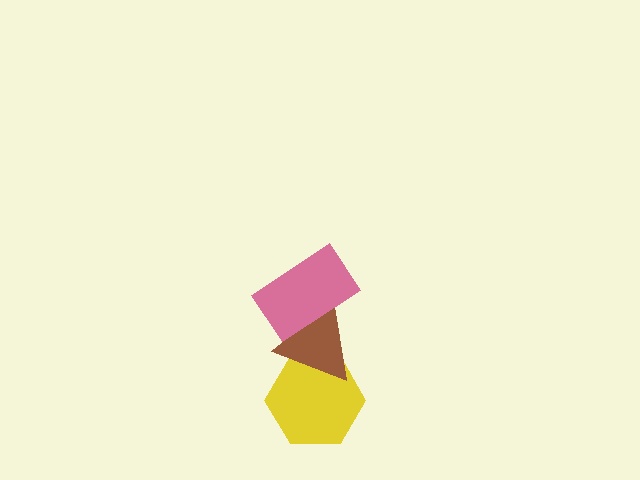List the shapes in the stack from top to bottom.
From top to bottom: the pink rectangle, the brown triangle, the yellow hexagon.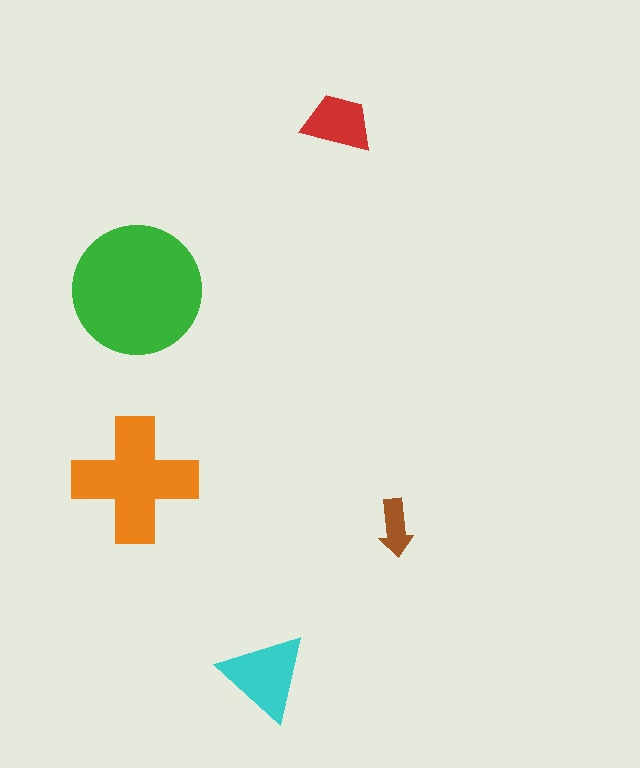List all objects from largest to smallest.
The green circle, the orange cross, the cyan triangle, the red trapezoid, the brown arrow.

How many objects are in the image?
There are 5 objects in the image.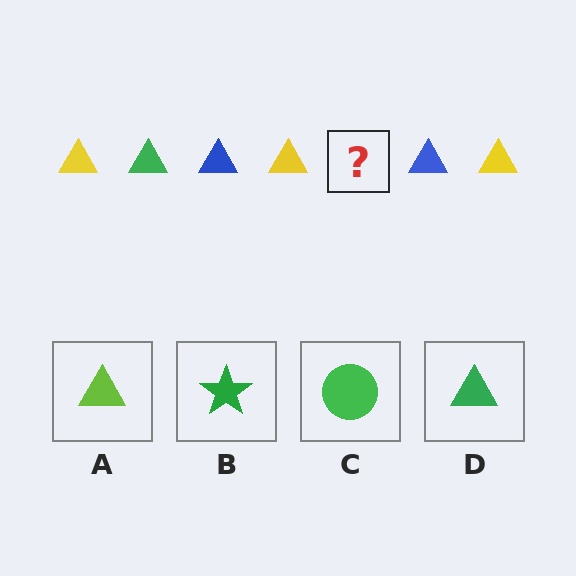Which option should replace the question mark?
Option D.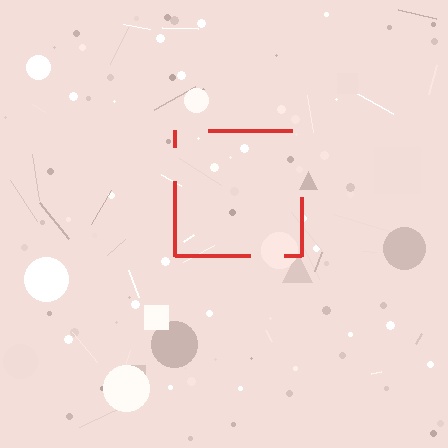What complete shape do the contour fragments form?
The contour fragments form a square.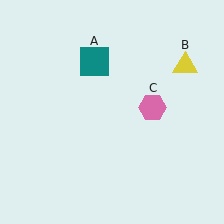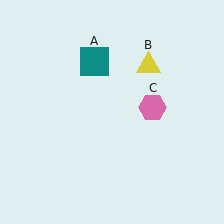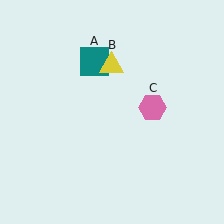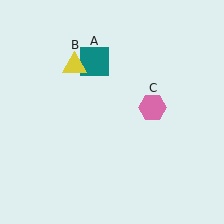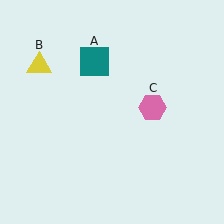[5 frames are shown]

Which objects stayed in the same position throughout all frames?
Teal square (object A) and pink hexagon (object C) remained stationary.